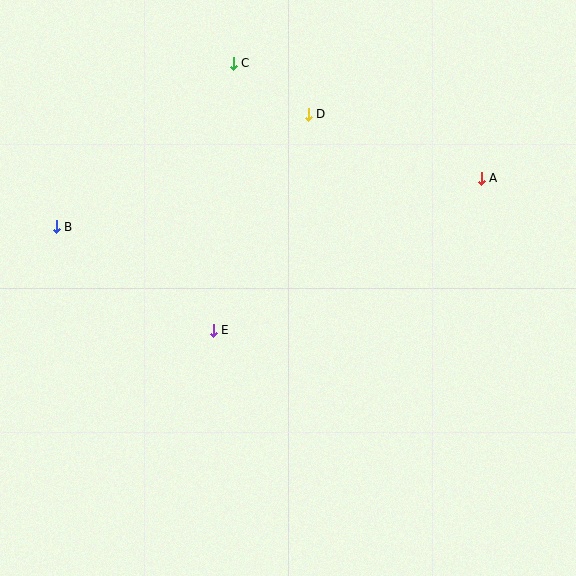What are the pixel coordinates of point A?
Point A is at (481, 178).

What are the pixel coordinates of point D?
Point D is at (308, 114).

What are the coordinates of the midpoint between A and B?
The midpoint between A and B is at (269, 202).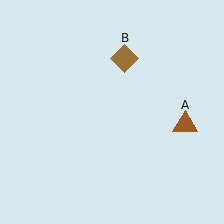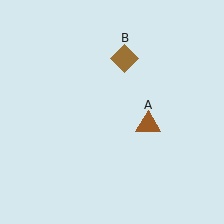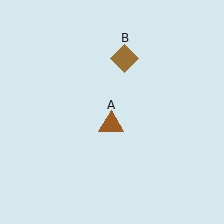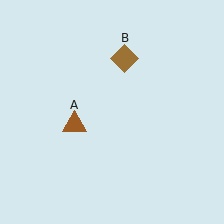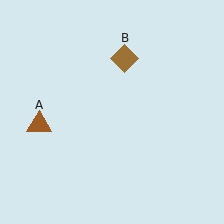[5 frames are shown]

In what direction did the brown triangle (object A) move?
The brown triangle (object A) moved left.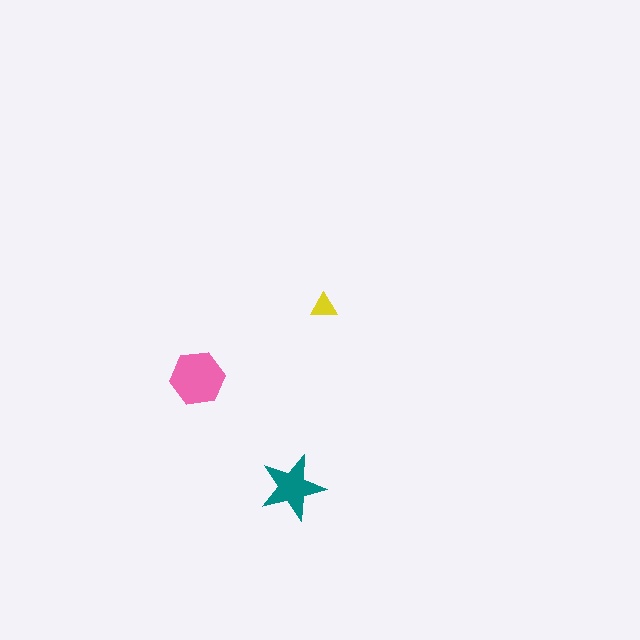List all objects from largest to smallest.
The pink hexagon, the teal star, the yellow triangle.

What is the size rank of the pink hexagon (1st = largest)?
1st.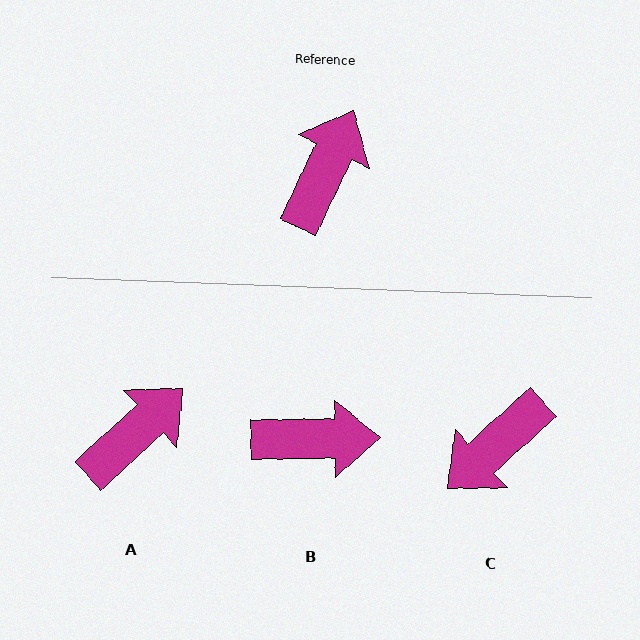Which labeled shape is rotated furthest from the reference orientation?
C, about 157 degrees away.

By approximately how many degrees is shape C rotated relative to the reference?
Approximately 157 degrees counter-clockwise.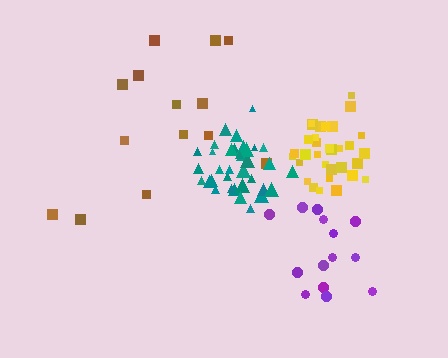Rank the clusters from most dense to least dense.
teal, yellow, purple, brown.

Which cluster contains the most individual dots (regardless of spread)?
Teal (35).